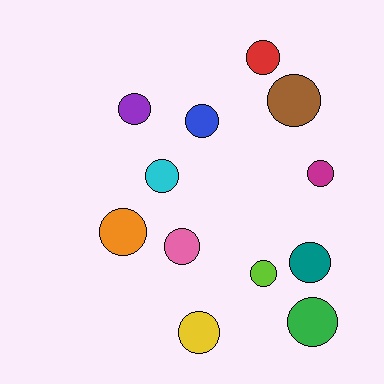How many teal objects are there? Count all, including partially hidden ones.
There is 1 teal object.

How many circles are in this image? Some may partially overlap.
There are 12 circles.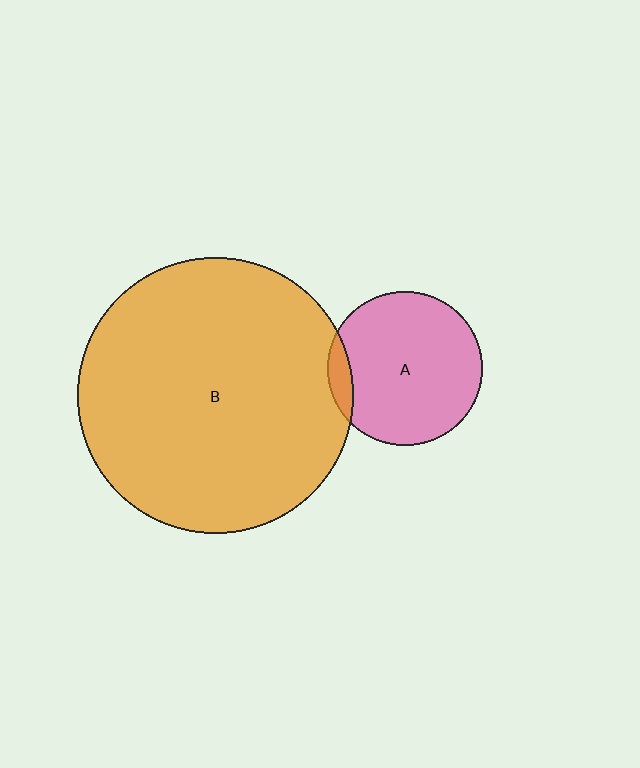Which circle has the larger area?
Circle B (orange).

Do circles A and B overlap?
Yes.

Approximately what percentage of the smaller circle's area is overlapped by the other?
Approximately 10%.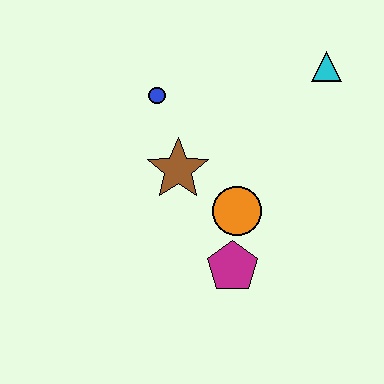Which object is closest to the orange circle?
The magenta pentagon is closest to the orange circle.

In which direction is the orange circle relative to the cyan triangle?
The orange circle is below the cyan triangle.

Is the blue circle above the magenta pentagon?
Yes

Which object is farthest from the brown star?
The cyan triangle is farthest from the brown star.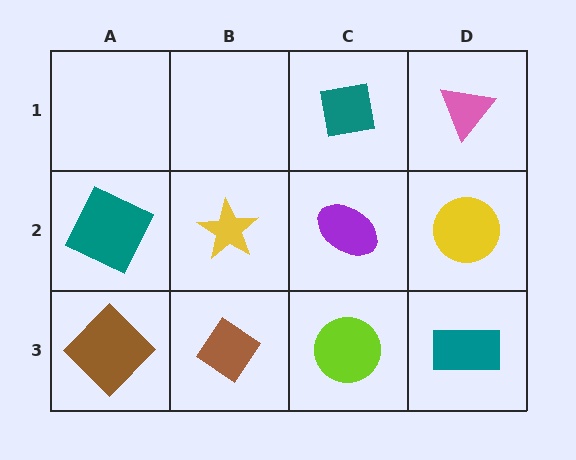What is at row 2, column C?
A purple ellipse.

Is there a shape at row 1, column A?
No, that cell is empty.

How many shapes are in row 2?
4 shapes.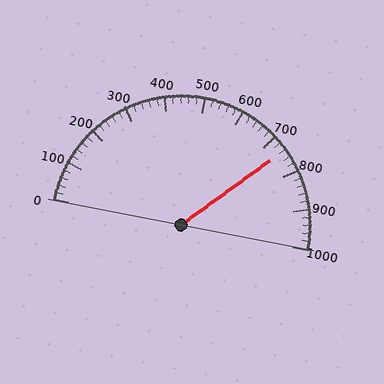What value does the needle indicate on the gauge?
The needle indicates approximately 740.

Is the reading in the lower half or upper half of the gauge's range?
The reading is in the upper half of the range (0 to 1000).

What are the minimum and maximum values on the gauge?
The gauge ranges from 0 to 1000.